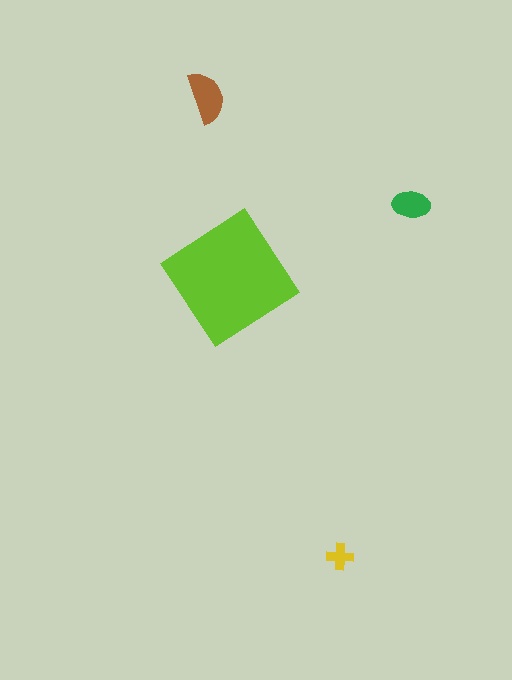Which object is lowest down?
The yellow cross is bottommost.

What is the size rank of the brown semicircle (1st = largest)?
2nd.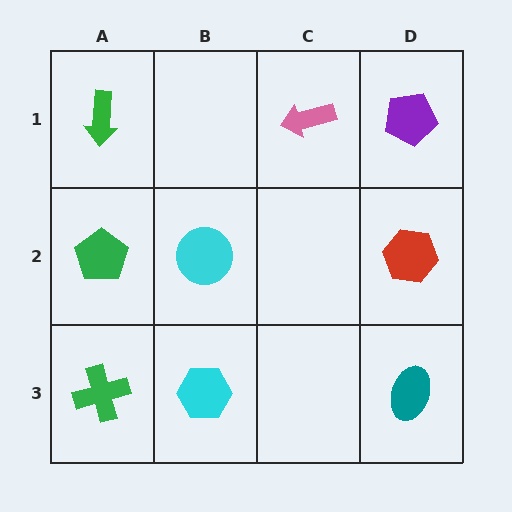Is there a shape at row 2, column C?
No, that cell is empty.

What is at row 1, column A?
A green arrow.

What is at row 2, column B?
A cyan circle.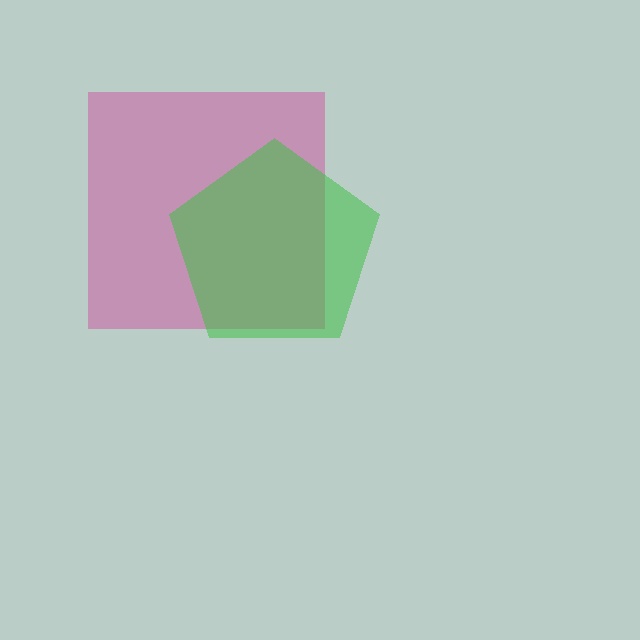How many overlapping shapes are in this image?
There are 2 overlapping shapes in the image.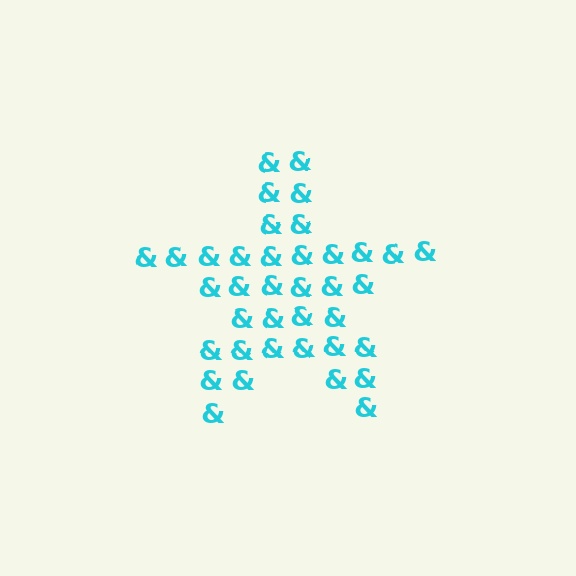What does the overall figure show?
The overall figure shows a star.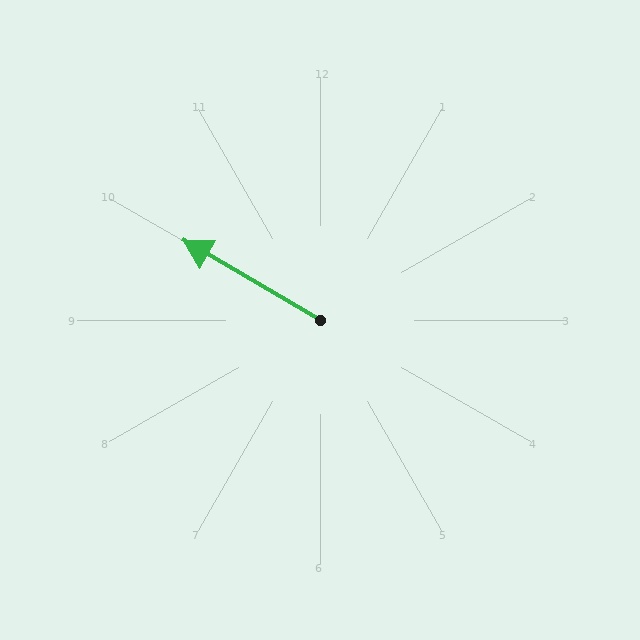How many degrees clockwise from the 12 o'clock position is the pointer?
Approximately 300 degrees.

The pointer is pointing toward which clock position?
Roughly 10 o'clock.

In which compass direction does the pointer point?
Northwest.